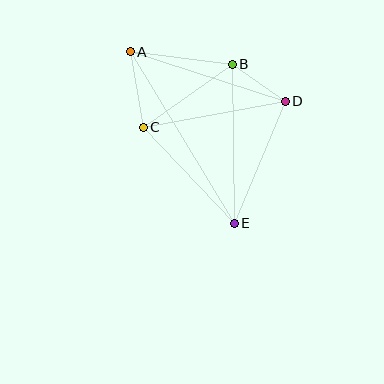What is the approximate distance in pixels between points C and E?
The distance between C and E is approximately 132 pixels.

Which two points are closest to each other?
Points B and D are closest to each other.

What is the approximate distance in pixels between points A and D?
The distance between A and D is approximately 163 pixels.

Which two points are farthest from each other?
Points A and E are farthest from each other.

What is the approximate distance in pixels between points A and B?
The distance between A and B is approximately 103 pixels.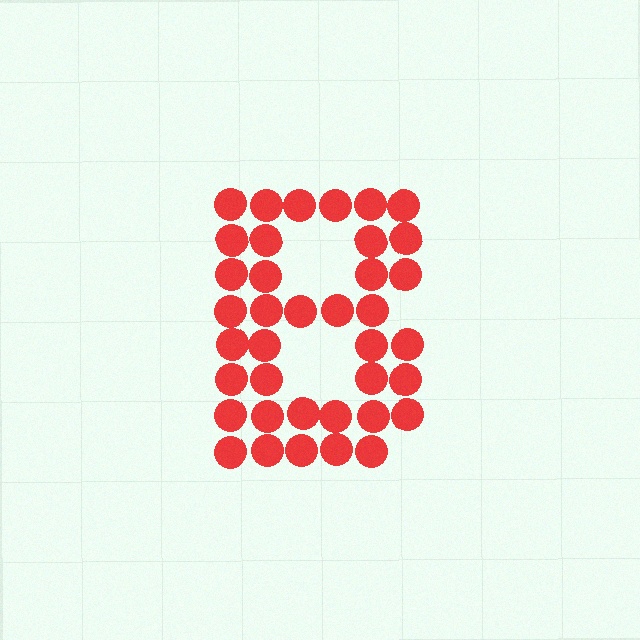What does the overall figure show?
The overall figure shows the letter B.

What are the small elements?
The small elements are circles.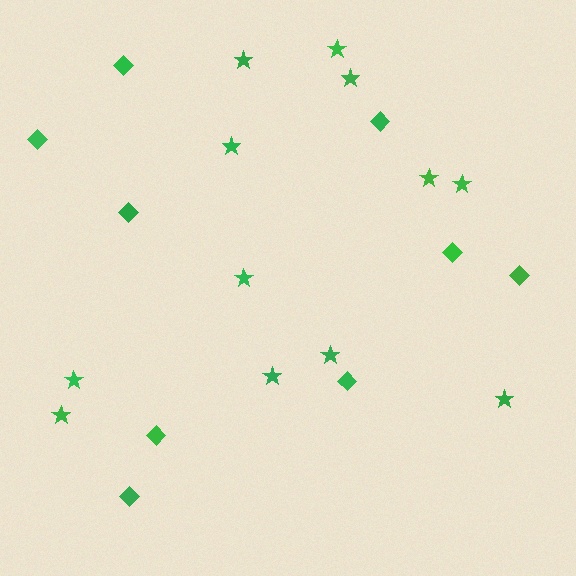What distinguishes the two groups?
There are 2 groups: one group of stars (12) and one group of diamonds (9).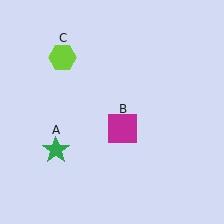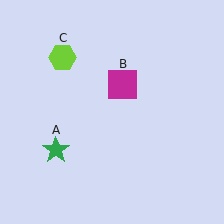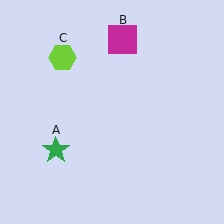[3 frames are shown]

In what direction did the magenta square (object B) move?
The magenta square (object B) moved up.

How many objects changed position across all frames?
1 object changed position: magenta square (object B).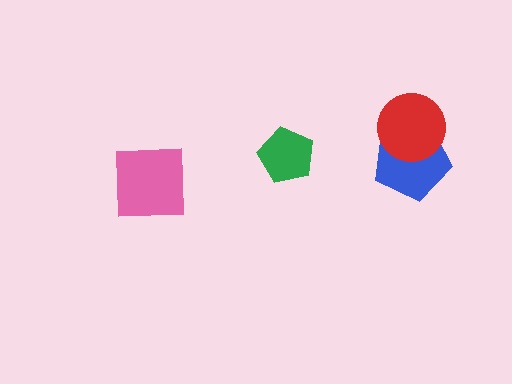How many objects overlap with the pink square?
0 objects overlap with the pink square.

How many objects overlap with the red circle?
1 object overlaps with the red circle.